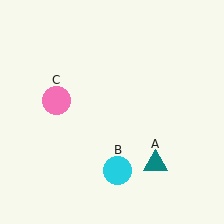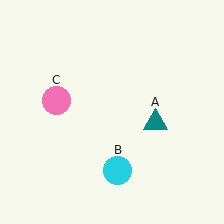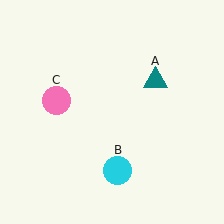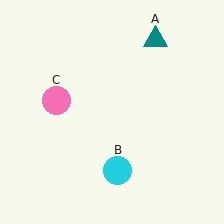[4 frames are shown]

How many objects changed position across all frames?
1 object changed position: teal triangle (object A).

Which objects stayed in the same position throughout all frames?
Cyan circle (object B) and pink circle (object C) remained stationary.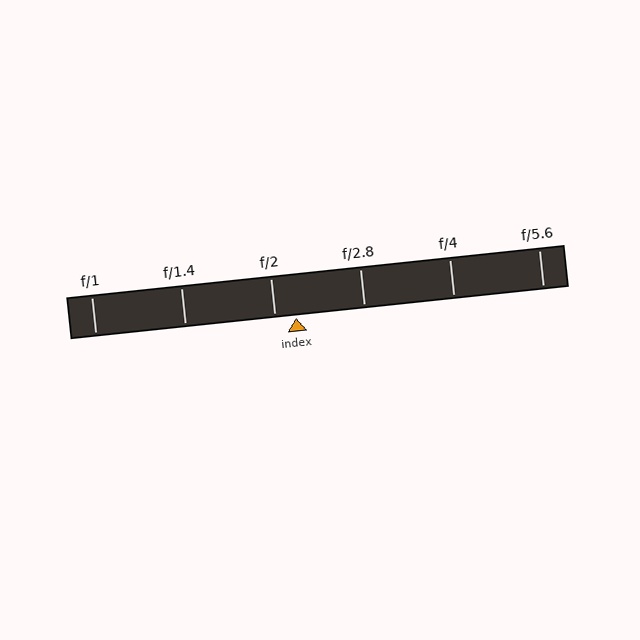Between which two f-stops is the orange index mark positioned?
The index mark is between f/2 and f/2.8.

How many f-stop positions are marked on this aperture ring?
There are 6 f-stop positions marked.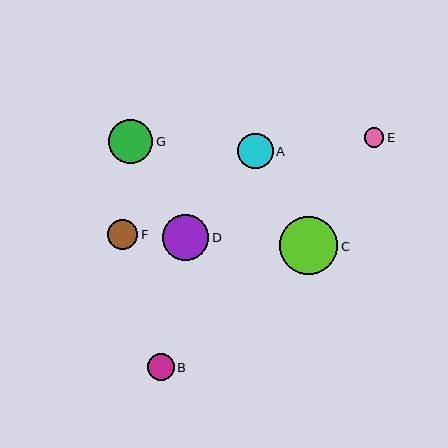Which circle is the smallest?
Circle E is the smallest with a size of approximately 19 pixels.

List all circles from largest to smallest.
From largest to smallest: C, D, G, A, F, B, E.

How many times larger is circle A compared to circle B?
Circle A is approximately 1.3 times the size of circle B.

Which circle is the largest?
Circle C is the largest with a size of approximately 58 pixels.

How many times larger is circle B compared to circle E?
Circle B is approximately 1.4 times the size of circle E.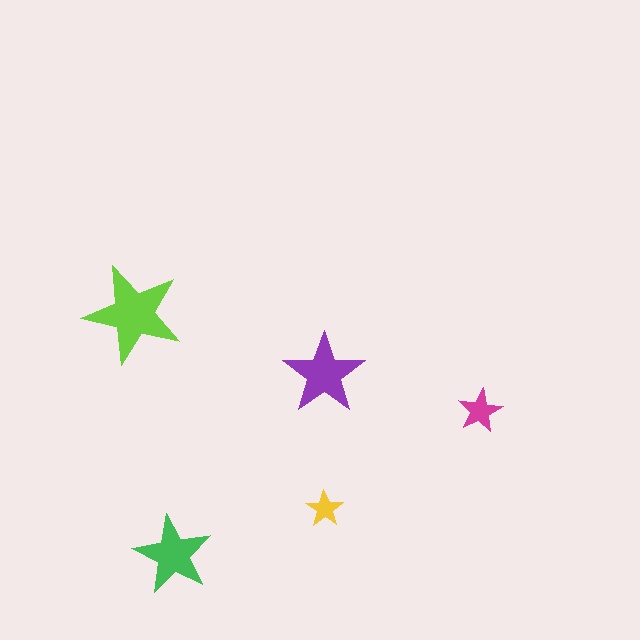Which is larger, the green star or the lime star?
The lime one.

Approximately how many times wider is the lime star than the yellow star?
About 2.5 times wider.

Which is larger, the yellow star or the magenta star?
The magenta one.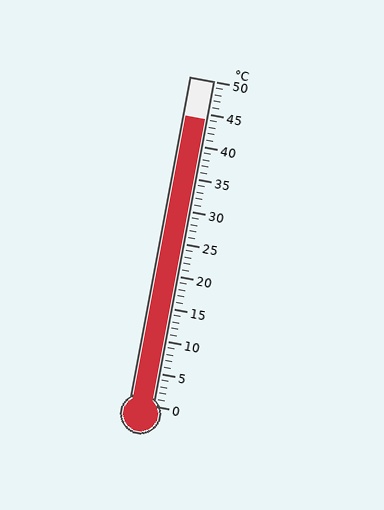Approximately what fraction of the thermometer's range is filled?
The thermometer is filled to approximately 90% of its range.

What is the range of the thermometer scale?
The thermometer scale ranges from 0°C to 50°C.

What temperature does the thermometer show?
The thermometer shows approximately 44°C.